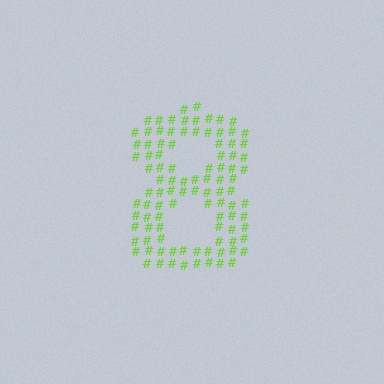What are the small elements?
The small elements are hash symbols.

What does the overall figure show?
The overall figure shows the digit 8.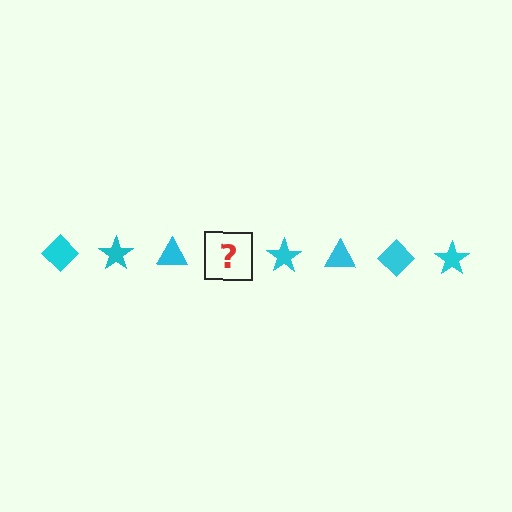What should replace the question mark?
The question mark should be replaced with a cyan diamond.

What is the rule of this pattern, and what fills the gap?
The rule is that the pattern cycles through diamond, star, triangle shapes in cyan. The gap should be filled with a cyan diamond.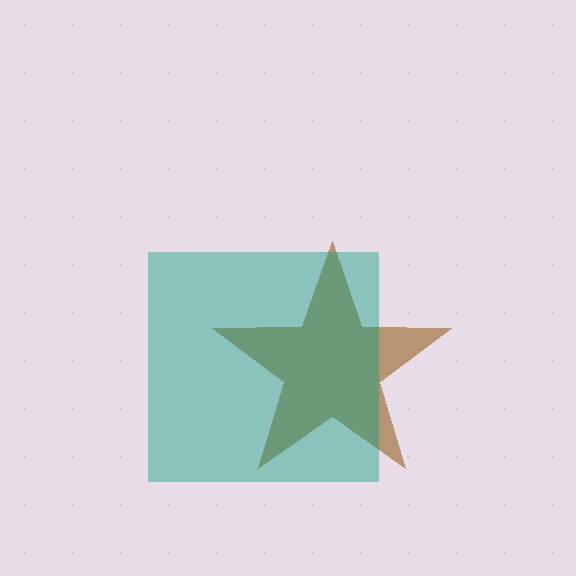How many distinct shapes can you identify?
There are 2 distinct shapes: a brown star, a teal square.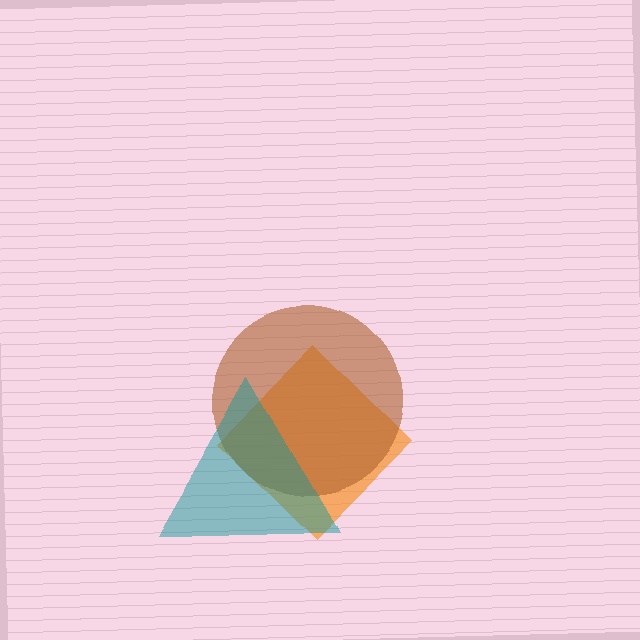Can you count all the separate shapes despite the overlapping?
Yes, there are 3 separate shapes.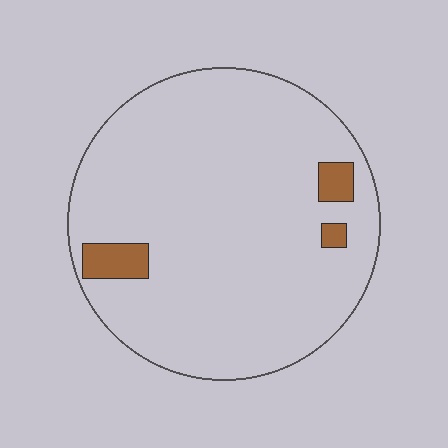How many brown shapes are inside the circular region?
3.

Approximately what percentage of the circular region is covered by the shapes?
Approximately 5%.